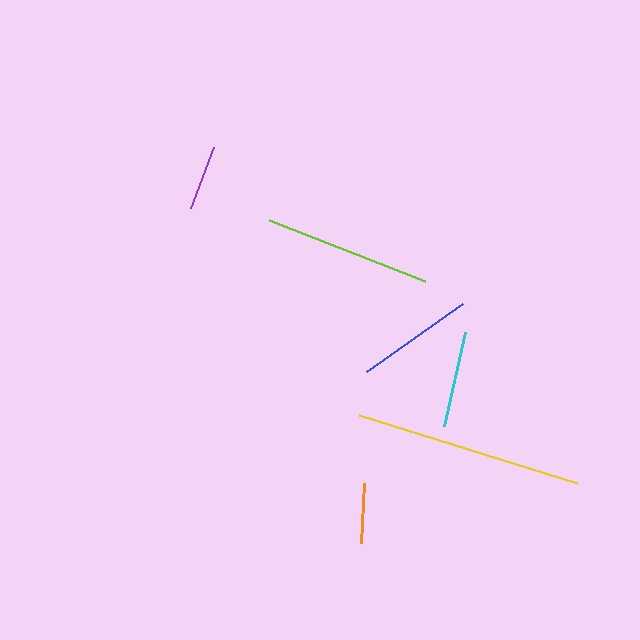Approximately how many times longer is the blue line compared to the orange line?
The blue line is approximately 1.9 times the length of the orange line.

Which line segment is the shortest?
The orange line is the shortest at approximately 61 pixels.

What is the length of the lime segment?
The lime segment is approximately 167 pixels long.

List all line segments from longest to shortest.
From longest to shortest: yellow, lime, blue, cyan, purple, orange.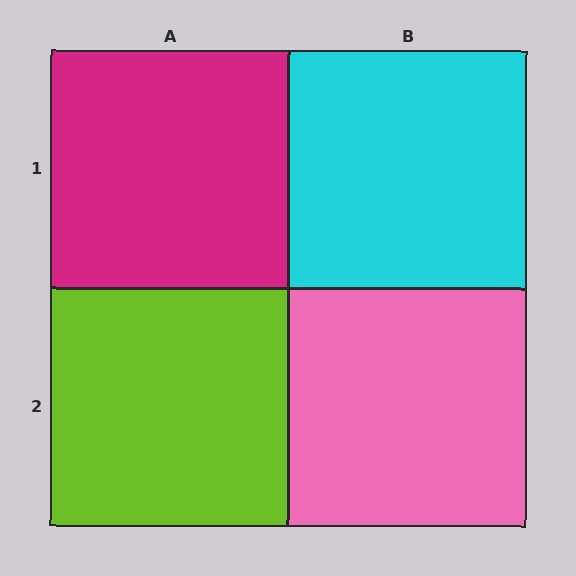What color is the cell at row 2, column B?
Pink.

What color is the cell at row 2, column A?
Lime.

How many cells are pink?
1 cell is pink.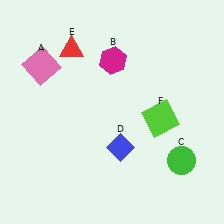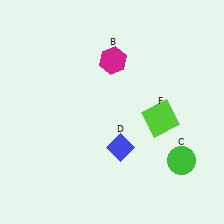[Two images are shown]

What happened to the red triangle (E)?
The red triangle (E) was removed in Image 2. It was in the top-left area of Image 1.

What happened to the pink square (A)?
The pink square (A) was removed in Image 2. It was in the top-left area of Image 1.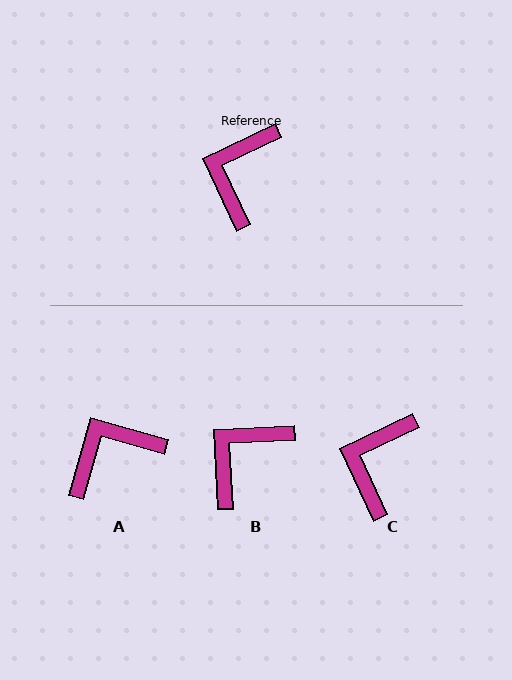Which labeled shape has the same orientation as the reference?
C.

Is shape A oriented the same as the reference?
No, it is off by about 41 degrees.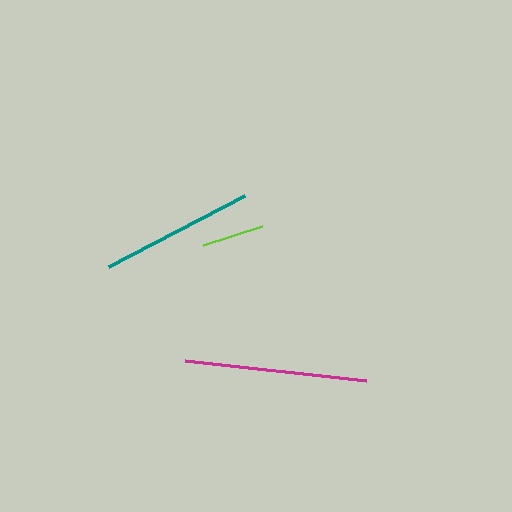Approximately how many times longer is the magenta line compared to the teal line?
The magenta line is approximately 1.2 times the length of the teal line.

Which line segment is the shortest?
The lime line is the shortest at approximately 62 pixels.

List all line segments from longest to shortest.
From longest to shortest: magenta, teal, lime.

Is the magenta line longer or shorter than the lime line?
The magenta line is longer than the lime line.